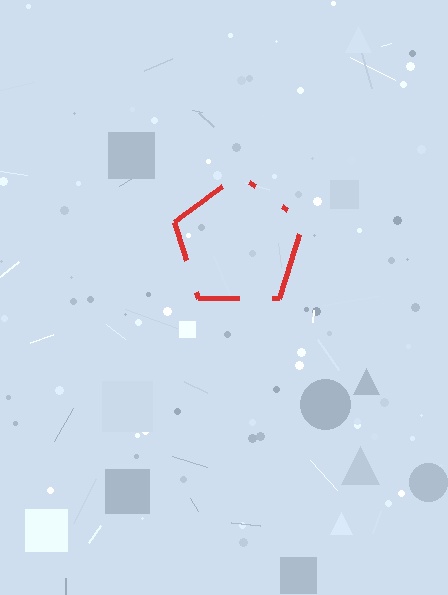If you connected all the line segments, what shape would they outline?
They would outline a pentagon.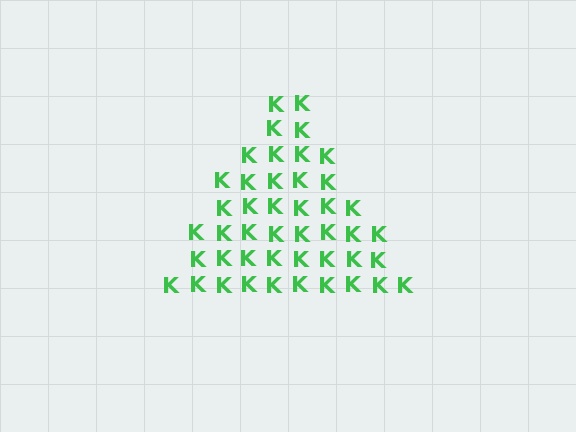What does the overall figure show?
The overall figure shows a triangle.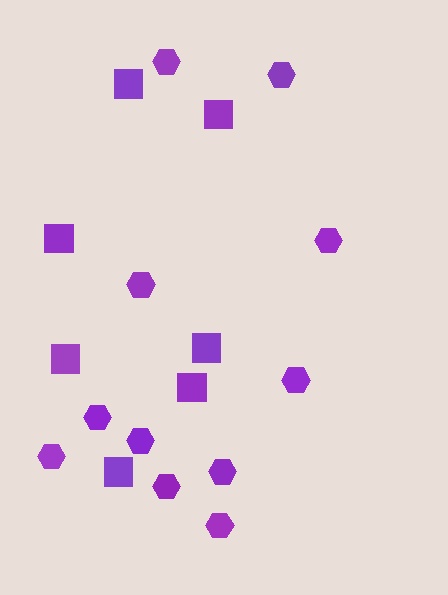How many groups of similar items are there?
There are 2 groups: one group of squares (7) and one group of hexagons (11).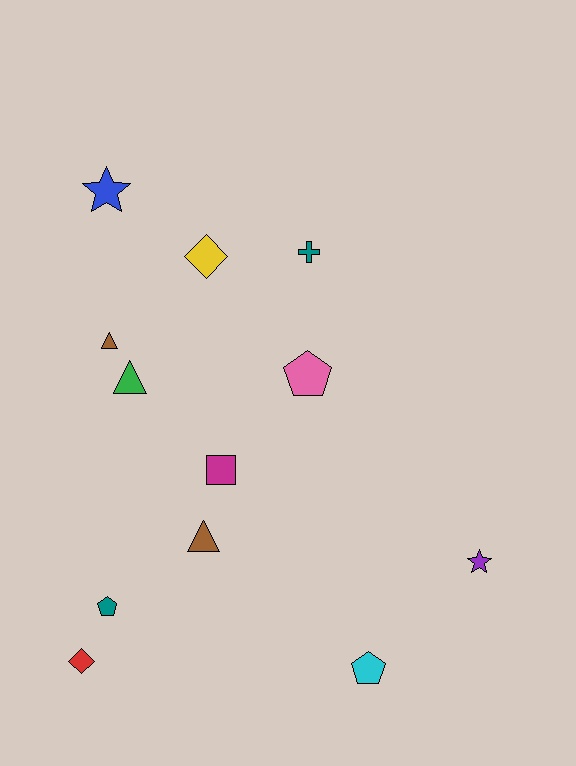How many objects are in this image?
There are 12 objects.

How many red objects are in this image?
There is 1 red object.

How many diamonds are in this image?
There are 2 diamonds.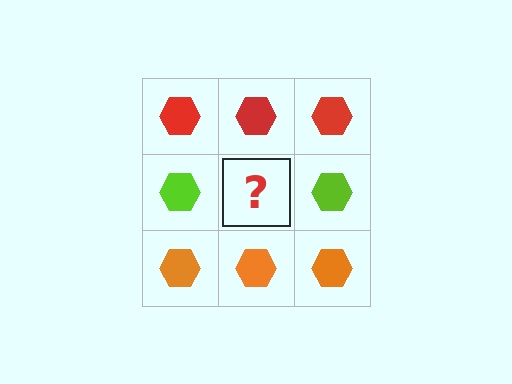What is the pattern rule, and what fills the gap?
The rule is that each row has a consistent color. The gap should be filled with a lime hexagon.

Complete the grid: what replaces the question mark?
The question mark should be replaced with a lime hexagon.